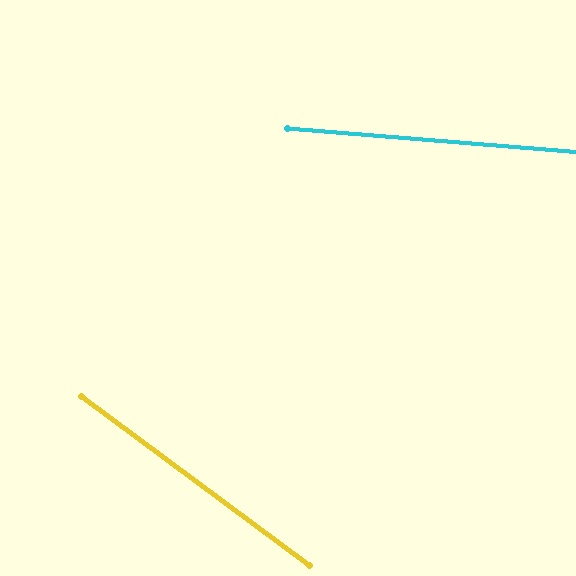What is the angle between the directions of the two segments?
Approximately 32 degrees.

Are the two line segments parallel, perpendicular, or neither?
Neither parallel nor perpendicular — they differ by about 32°.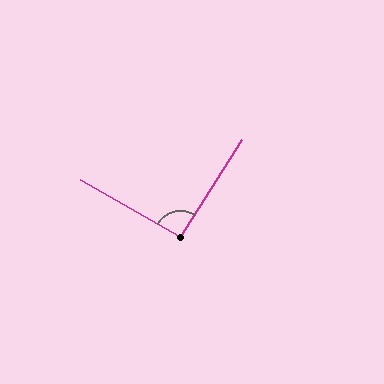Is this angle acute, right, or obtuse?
It is approximately a right angle.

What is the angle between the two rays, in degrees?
Approximately 92 degrees.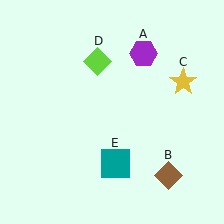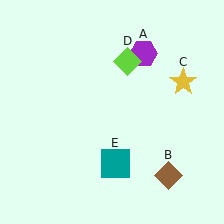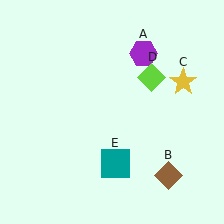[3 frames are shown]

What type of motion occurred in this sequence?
The lime diamond (object D) rotated clockwise around the center of the scene.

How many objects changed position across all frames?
1 object changed position: lime diamond (object D).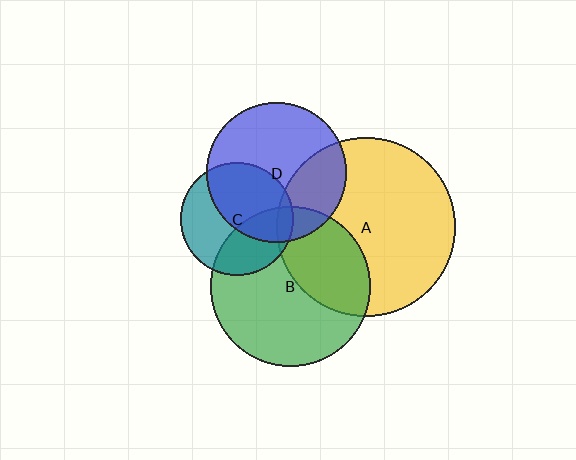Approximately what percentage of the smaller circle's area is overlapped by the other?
Approximately 50%.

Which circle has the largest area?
Circle A (yellow).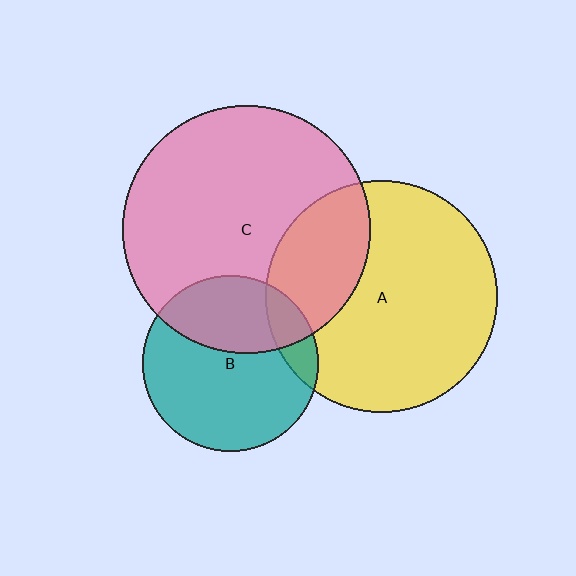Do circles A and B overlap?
Yes.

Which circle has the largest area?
Circle C (pink).